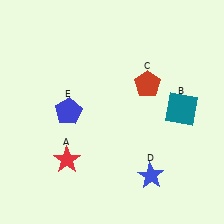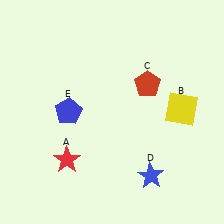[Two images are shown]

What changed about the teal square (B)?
In Image 1, B is teal. In Image 2, it changed to yellow.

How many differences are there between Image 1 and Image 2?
There is 1 difference between the two images.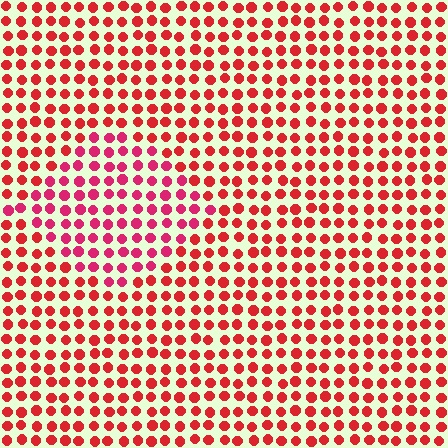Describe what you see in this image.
The image is filled with small red elements in a uniform arrangement. A diamond-shaped region is visible where the elements are tinted to a slightly different hue, forming a subtle color boundary.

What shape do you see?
I see a diamond.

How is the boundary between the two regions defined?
The boundary is defined purely by a slight shift in hue (about 22 degrees). Spacing, size, and orientation are identical on both sides.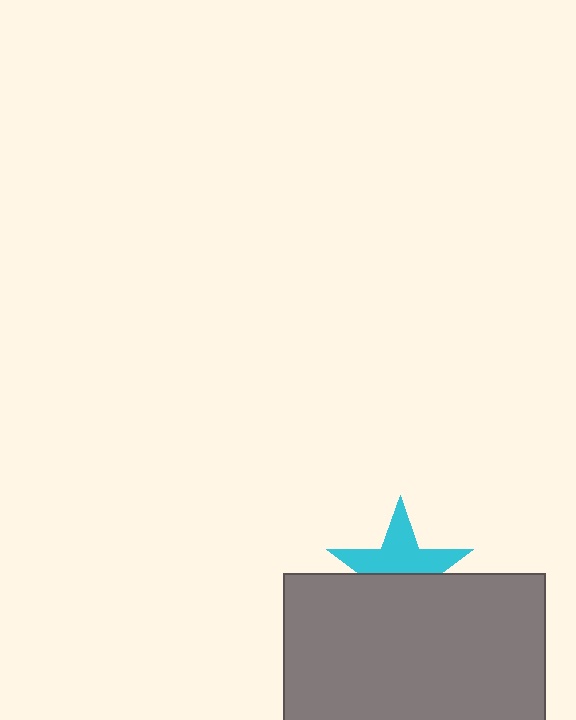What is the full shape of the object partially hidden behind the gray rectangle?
The partially hidden object is a cyan star.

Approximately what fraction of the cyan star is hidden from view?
Roughly 46% of the cyan star is hidden behind the gray rectangle.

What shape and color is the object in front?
The object in front is a gray rectangle.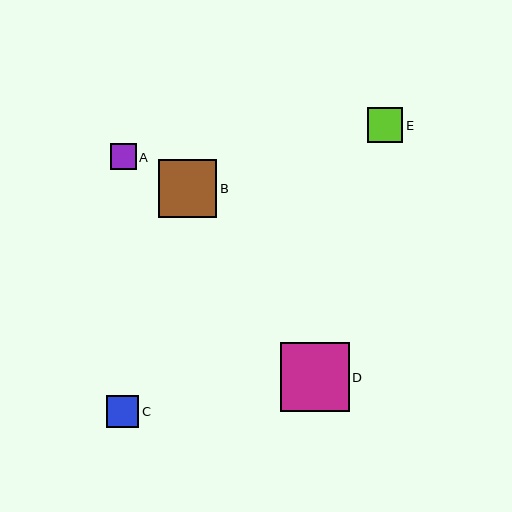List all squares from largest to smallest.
From largest to smallest: D, B, E, C, A.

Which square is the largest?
Square D is the largest with a size of approximately 69 pixels.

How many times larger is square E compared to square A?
Square E is approximately 1.3 times the size of square A.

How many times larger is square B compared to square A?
Square B is approximately 2.2 times the size of square A.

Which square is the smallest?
Square A is the smallest with a size of approximately 26 pixels.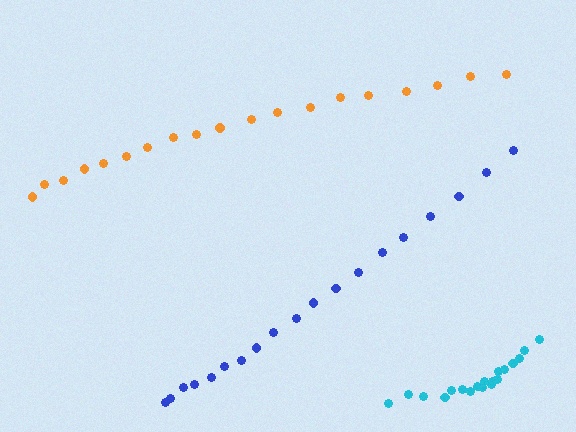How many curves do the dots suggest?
There are 3 distinct paths.